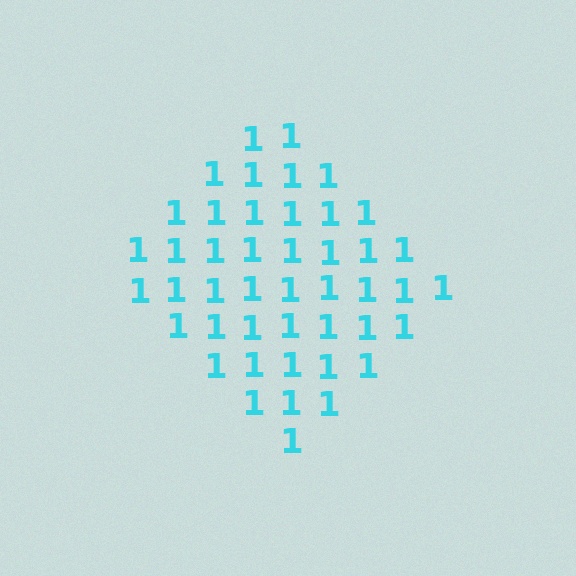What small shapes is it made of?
It is made of small digit 1's.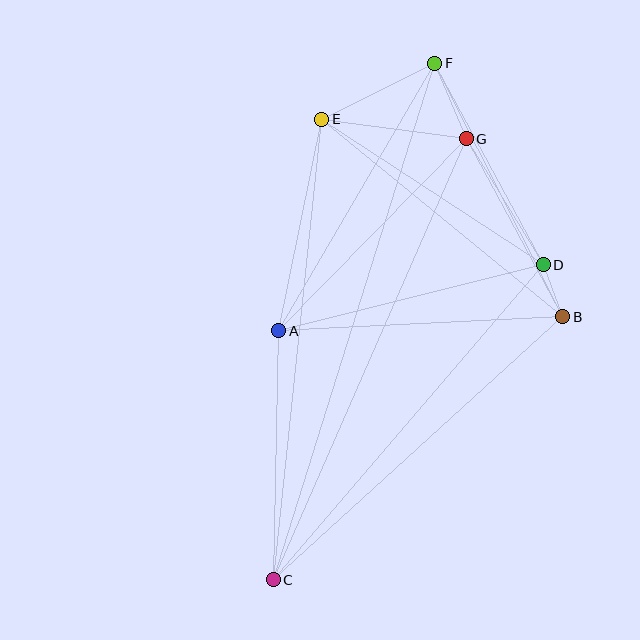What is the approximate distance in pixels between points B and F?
The distance between B and F is approximately 284 pixels.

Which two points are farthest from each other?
Points C and F are farthest from each other.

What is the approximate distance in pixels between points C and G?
The distance between C and G is approximately 481 pixels.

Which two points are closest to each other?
Points B and D are closest to each other.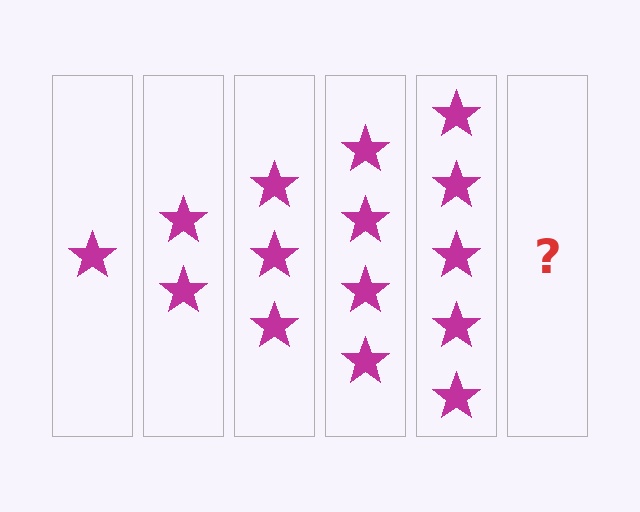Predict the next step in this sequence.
The next step is 6 stars.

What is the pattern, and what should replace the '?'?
The pattern is that each step adds one more star. The '?' should be 6 stars.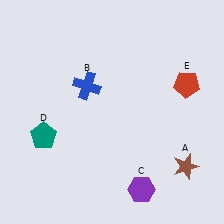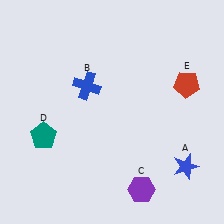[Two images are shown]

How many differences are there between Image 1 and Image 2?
There is 1 difference between the two images.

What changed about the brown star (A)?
In Image 1, A is brown. In Image 2, it changed to blue.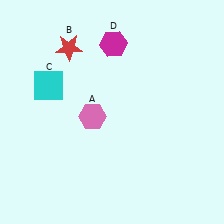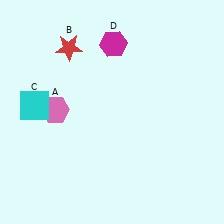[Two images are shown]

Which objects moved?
The objects that moved are: the pink hexagon (A), the cyan square (C).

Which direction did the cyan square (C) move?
The cyan square (C) moved down.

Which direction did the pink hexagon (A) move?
The pink hexagon (A) moved left.